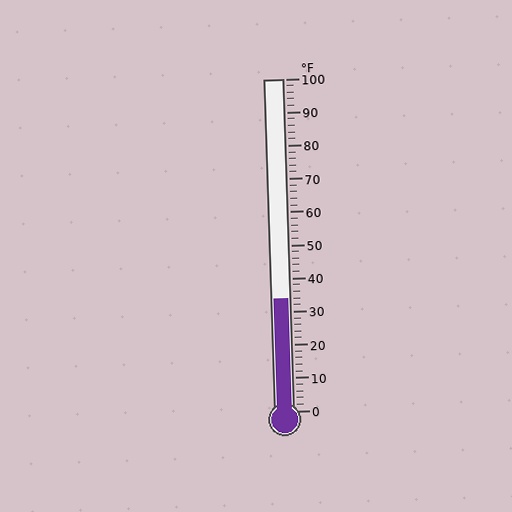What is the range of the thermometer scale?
The thermometer scale ranges from 0°F to 100°F.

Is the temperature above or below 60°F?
The temperature is below 60°F.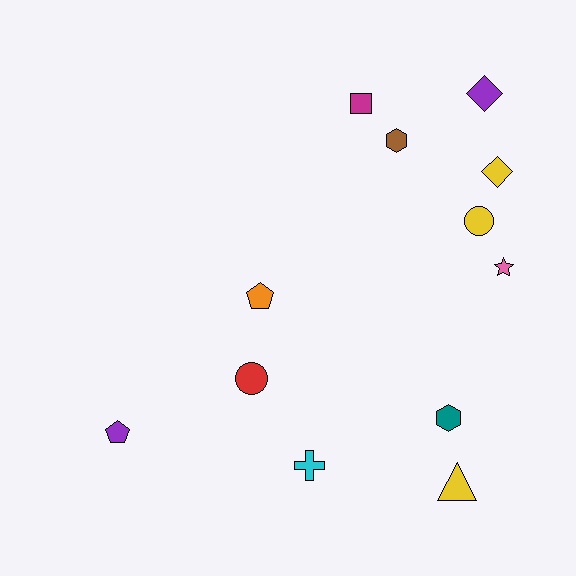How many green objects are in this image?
There are no green objects.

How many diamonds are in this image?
There are 2 diamonds.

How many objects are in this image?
There are 12 objects.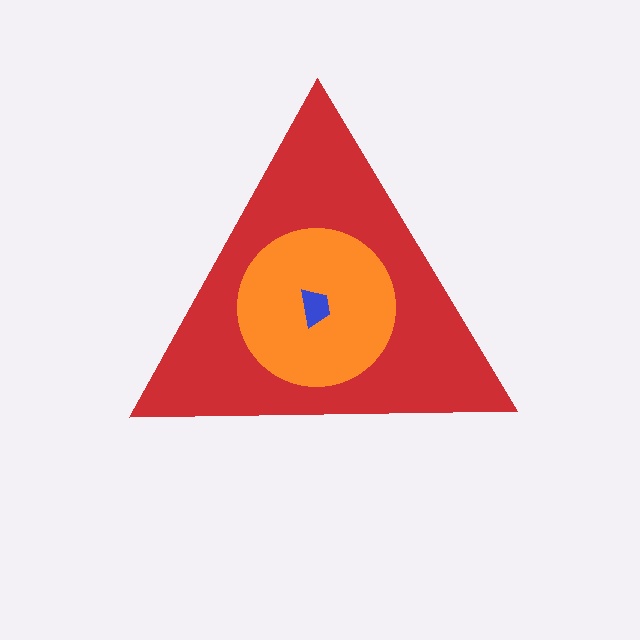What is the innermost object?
The blue trapezoid.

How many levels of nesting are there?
3.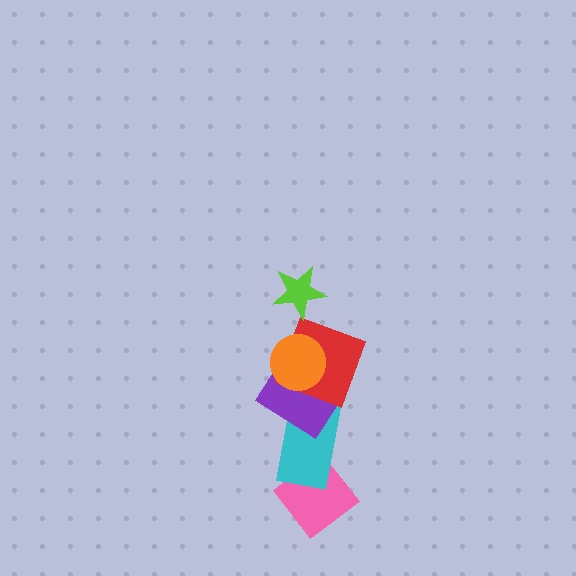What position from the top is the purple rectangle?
The purple rectangle is 4th from the top.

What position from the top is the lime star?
The lime star is 1st from the top.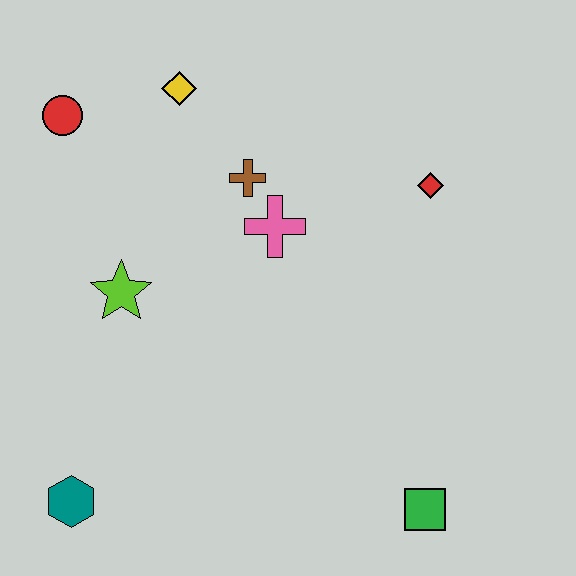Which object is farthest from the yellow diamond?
The green square is farthest from the yellow diamond.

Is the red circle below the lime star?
No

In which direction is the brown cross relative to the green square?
The brown cross is above the green square.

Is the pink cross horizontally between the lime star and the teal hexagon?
No